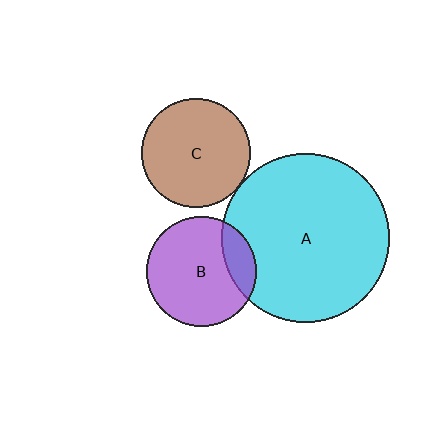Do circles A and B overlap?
Yes.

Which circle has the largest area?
Circle A (cyan).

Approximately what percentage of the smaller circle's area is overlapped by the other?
Approximately 20%.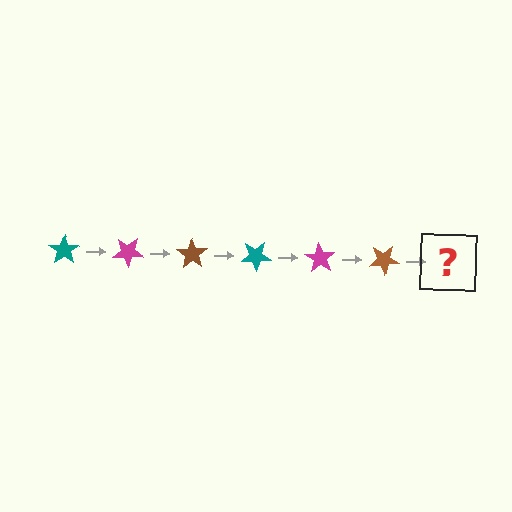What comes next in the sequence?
The next element should be a teal star, rotated 210 degrees from the start.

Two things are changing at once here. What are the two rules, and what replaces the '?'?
The two rules are that it rotates 35 degrees each step and the color cycles through teal, magenta, and brown. The '?' should be a teal star, rotated 210 degrees from the start.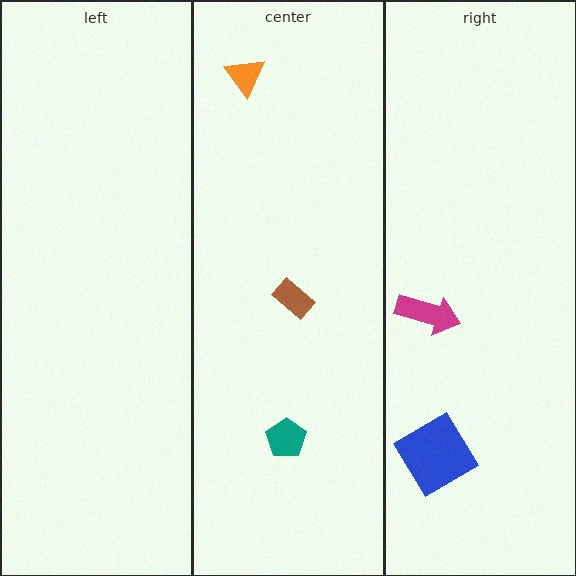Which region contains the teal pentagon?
The center region.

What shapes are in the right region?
The blue diamond, the magenta arrow.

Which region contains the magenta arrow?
The right region.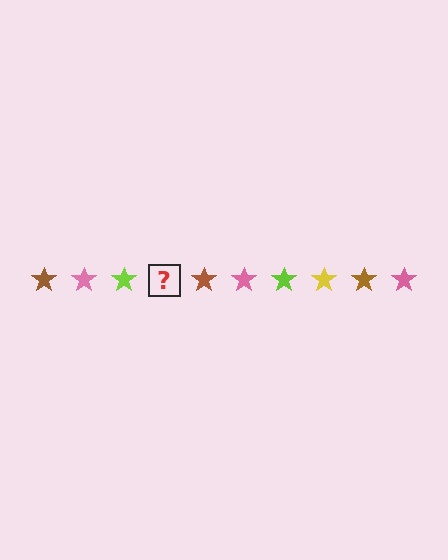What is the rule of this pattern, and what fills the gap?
The rule is that the pattern cycles through brown, pink, lime, yellow stars. The gap should be filled with a yellow star.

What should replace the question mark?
The question mark should be replaced with a yellow star.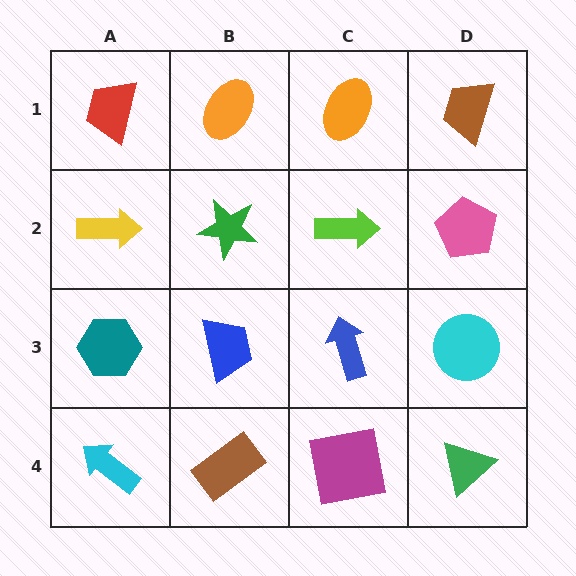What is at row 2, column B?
A green star.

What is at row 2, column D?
A pink pentagon.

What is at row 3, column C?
A blue arrow.